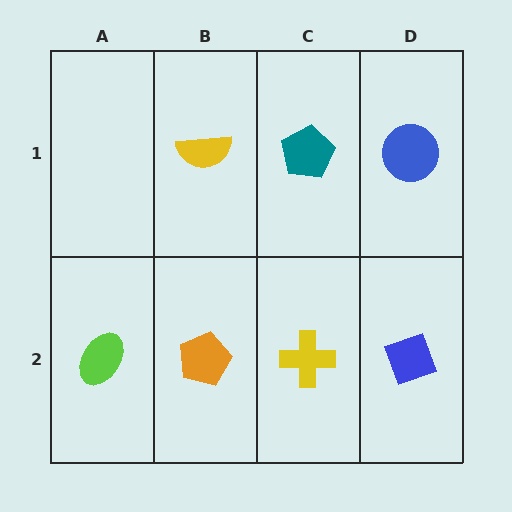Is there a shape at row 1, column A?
No, that cell is empty.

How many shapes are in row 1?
3 shapes.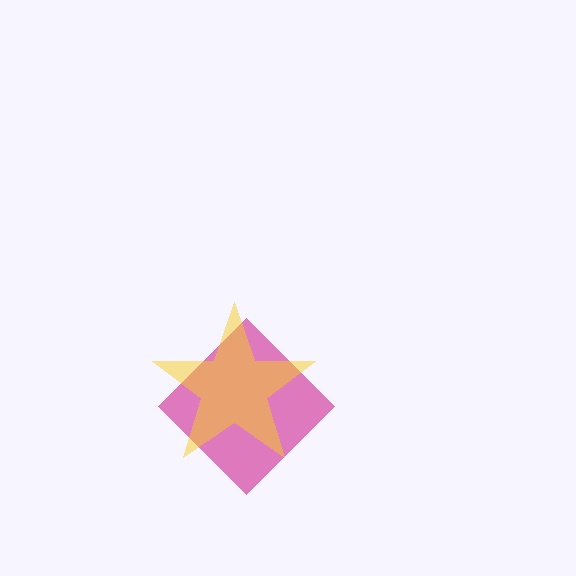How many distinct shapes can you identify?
There are 2 distinct shapes: a magenta diamond, a yellow star.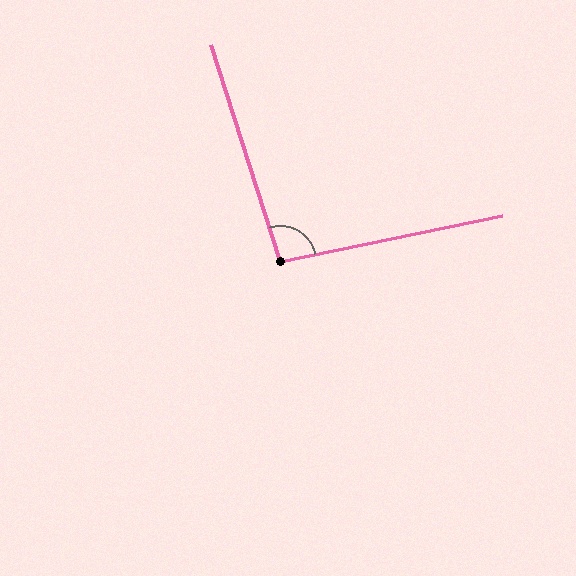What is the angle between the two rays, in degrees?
Approximately 96 degrees.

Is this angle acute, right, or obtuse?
It is obtuse.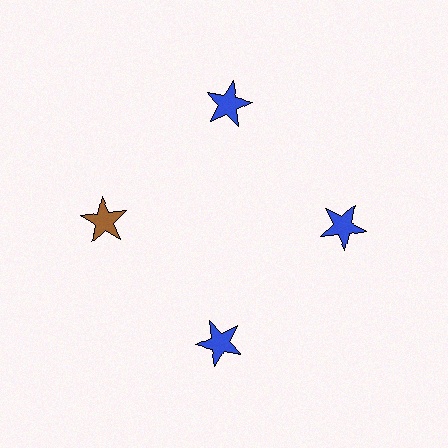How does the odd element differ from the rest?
It has a different color: brown instead of blue.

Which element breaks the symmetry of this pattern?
The brown star at roughly the 9 o'clock position breaks the symmetry. All other shapes are blue stars.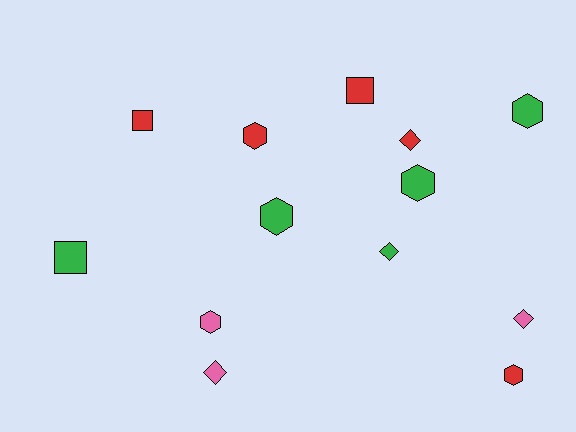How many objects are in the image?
There are 13 objects.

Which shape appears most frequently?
Hexagon, with 6 objects.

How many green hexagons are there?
There are 3 green hexagons.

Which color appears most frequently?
Red, with 5 objects.